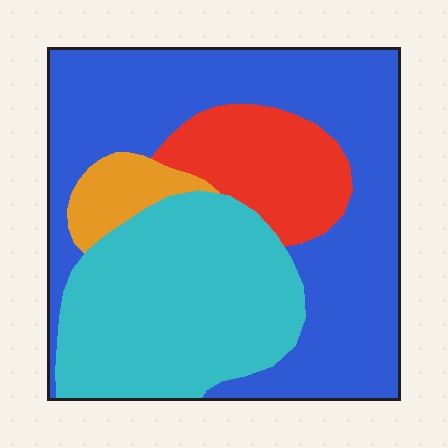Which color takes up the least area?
Orange, at roughly 5%.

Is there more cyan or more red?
Cyan.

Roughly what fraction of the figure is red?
Red takes up less than a quarter of the figure.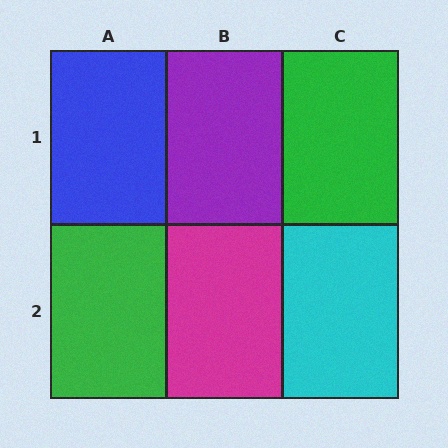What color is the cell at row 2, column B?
Magenta.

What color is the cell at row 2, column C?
Cyan.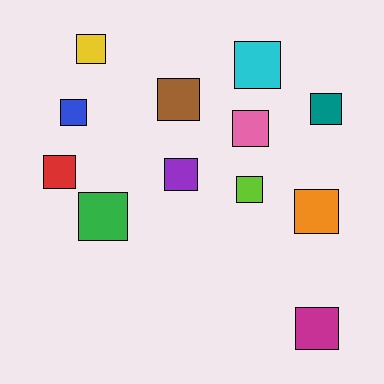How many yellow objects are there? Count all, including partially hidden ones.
There is 1 yellow object.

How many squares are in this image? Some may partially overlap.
There are 12 squares.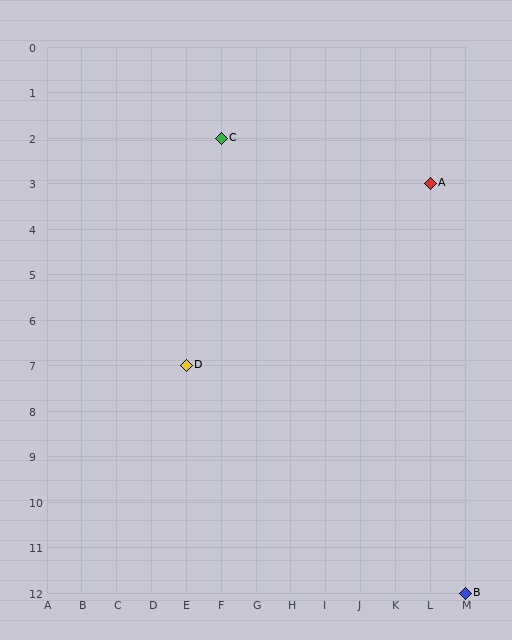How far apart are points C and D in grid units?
Points C and D are 1 column and 5 rows apart (about 5.1 grid units diagonally).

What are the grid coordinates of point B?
Point B is at grid coordinates (M, 12).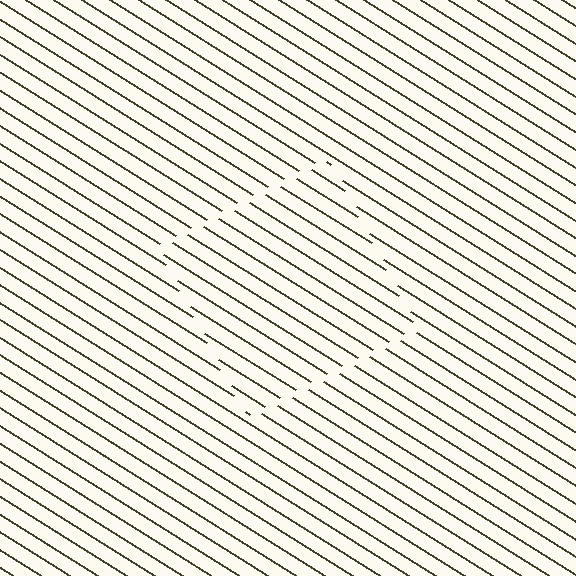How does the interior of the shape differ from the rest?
The interior of the shape contains the same grating, shifted by half a period — the contour is defined by the phase discontinuity where line-ends from the inner and outer gratings abut.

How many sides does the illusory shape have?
4 sides — the line-ends trace a square.